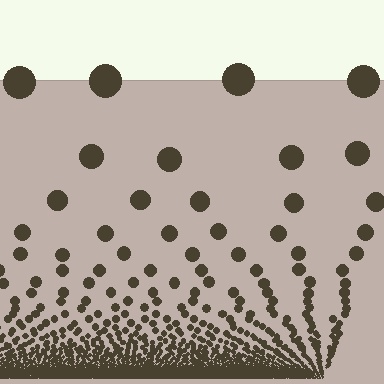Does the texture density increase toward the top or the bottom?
Density increases toward the bottom.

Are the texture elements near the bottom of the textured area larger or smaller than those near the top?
Smaller. The gradient is inverted — elements near the bottom are smaller and denser.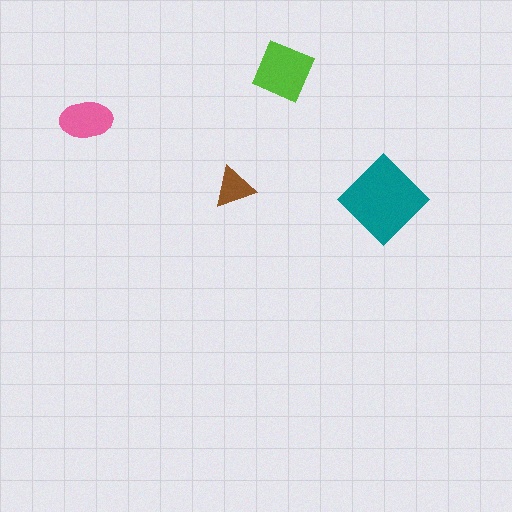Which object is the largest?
The teal diamond.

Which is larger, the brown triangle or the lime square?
The lime square.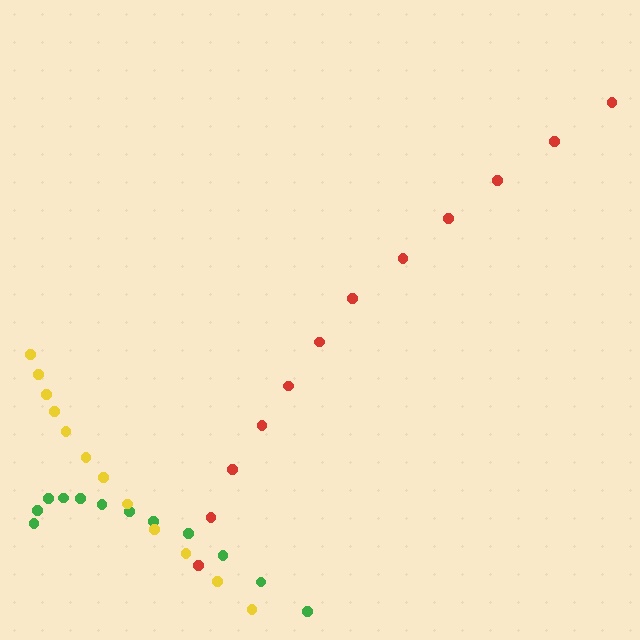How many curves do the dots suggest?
There are 3 distinct paths.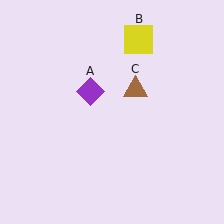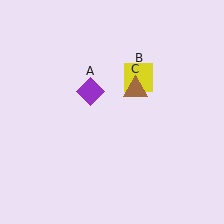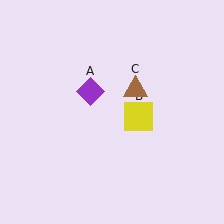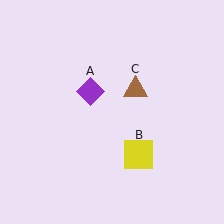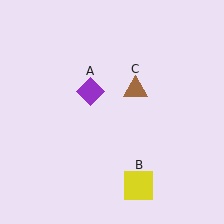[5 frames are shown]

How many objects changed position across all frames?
1 object changed position: yellow square (object B).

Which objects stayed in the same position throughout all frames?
Purple diamond (object A) and brown triangle (object C) remained stationary.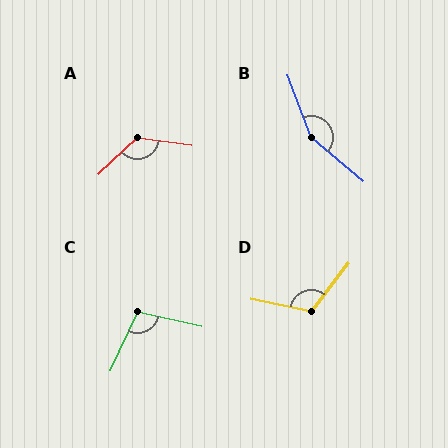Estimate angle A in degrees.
Approximately 128 degrees.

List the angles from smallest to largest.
C (102°), D (115°), A (128°), B (151°).